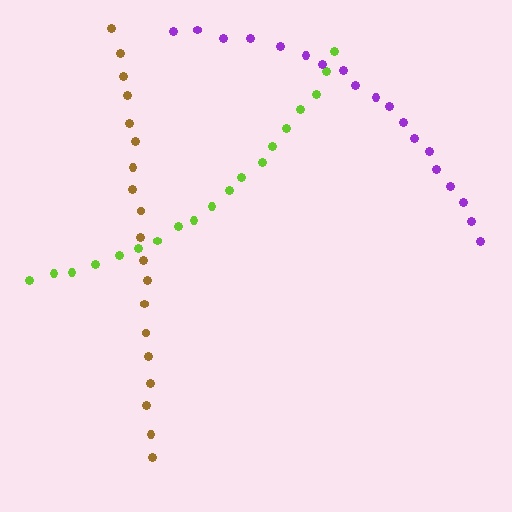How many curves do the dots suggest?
There are 3 distinct paths.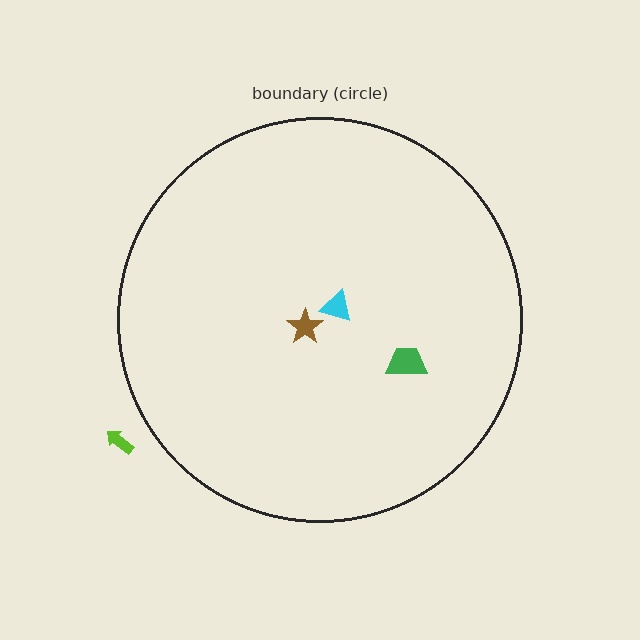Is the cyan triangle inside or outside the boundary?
Inside.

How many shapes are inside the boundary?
3 inside, 1 outside.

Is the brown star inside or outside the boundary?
Inside.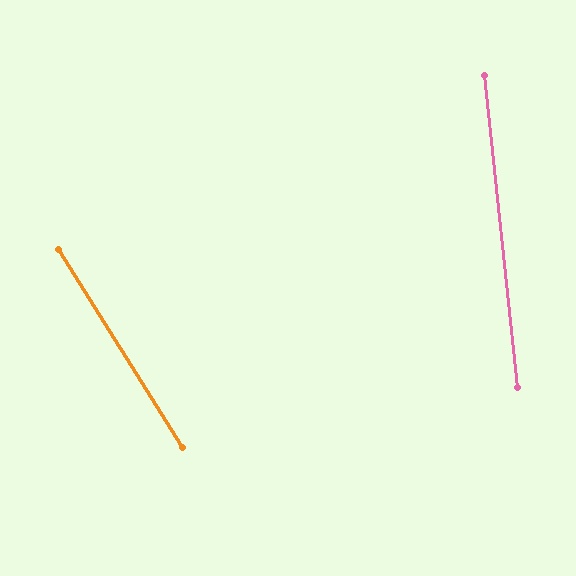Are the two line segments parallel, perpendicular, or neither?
Neither parallel nor perpendicular — they differ by about 26°.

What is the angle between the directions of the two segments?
Approximately 26 degrees.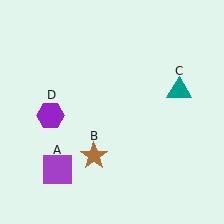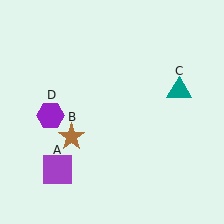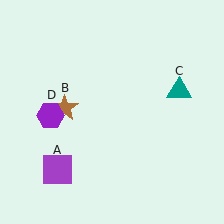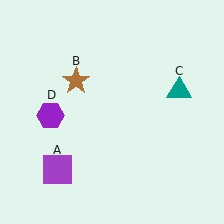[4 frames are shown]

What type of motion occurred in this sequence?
The brown star (object B) rotated clockwise around the center of the scene.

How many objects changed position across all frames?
1 object changed position: brown star (object B).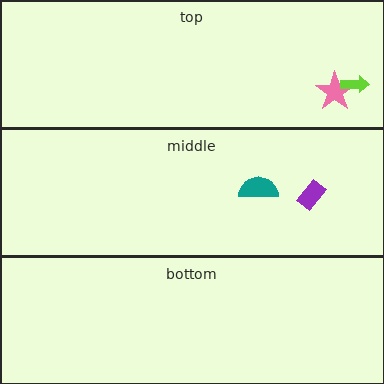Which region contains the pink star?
The top region.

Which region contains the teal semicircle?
The middle region.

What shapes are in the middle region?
The purple rectangle, the teal semicircle.